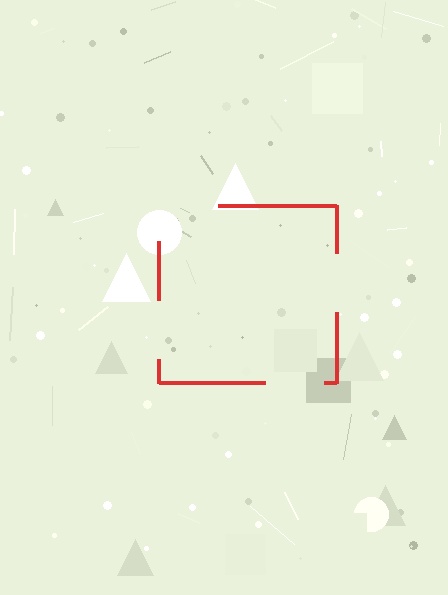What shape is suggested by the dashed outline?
The dashed outline suggests a square.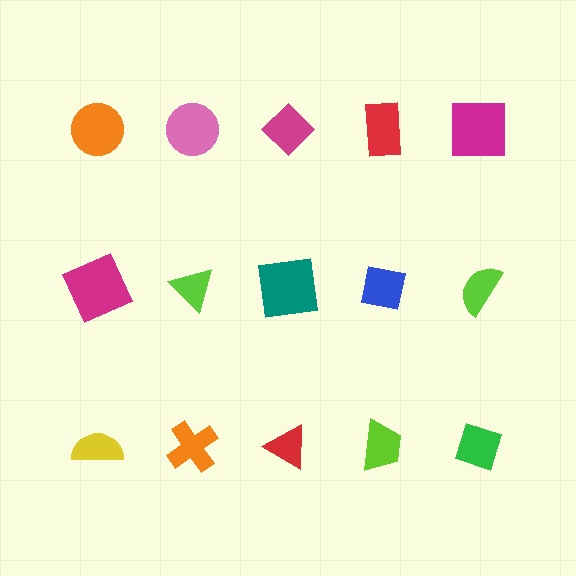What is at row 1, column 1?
An orange circle.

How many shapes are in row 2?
5 shapes.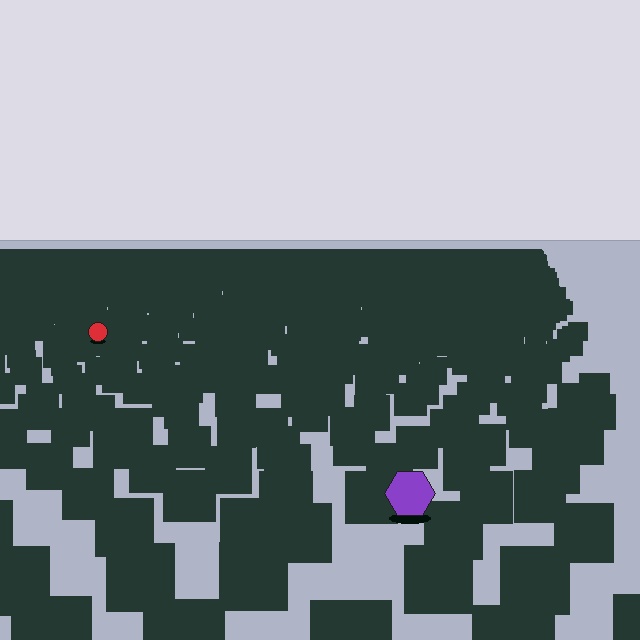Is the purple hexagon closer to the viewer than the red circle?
Yes. The purple hexagon is closer — you can tell from the texture gradient: the ground texture is coarser near it.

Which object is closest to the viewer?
The purple hexagon is closest. The texture marks near it are larger and more spread out.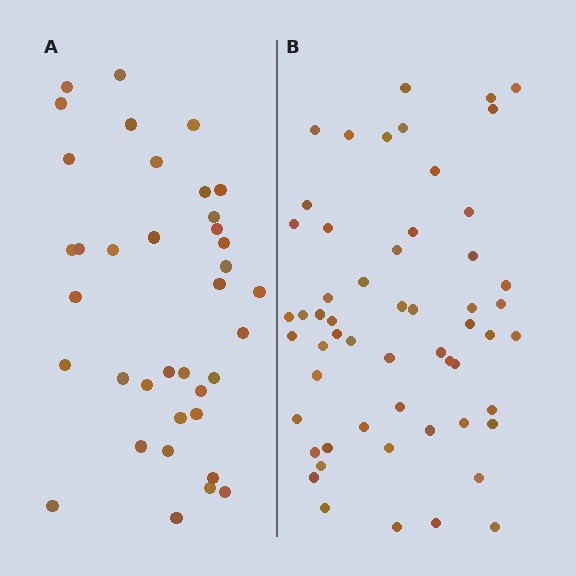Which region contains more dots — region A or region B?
Region B (the right region) has more dots.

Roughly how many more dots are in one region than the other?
Region B has approximately 20 more dots than region A.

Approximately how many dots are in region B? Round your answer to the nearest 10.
About 60 dots. (The exact count is 56, which rounds to 60.)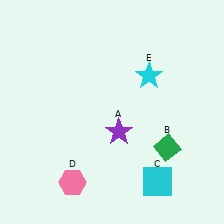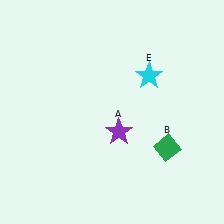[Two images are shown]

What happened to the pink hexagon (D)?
The pink hexagon (D) was removed in Image 2. It was in the bottom-left area of Image 1.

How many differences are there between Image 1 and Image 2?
There are 2 differences between the two images.